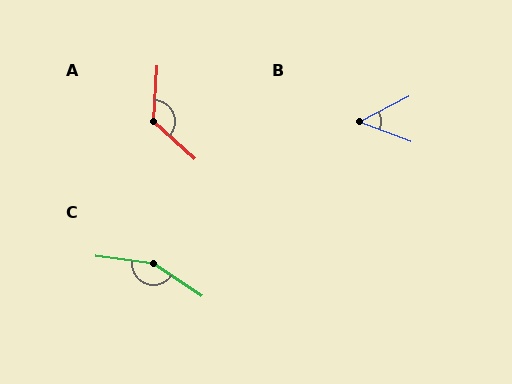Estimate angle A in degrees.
Approximately 128 degrees.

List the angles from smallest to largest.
B (48°), A (128°), C (153°).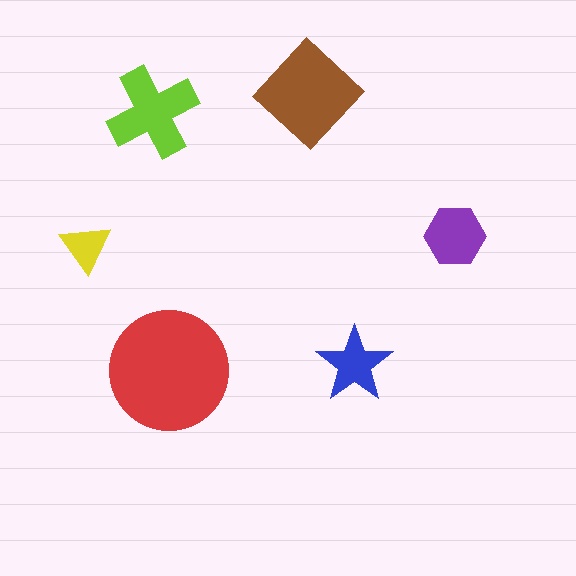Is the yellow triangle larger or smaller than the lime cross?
Smaller.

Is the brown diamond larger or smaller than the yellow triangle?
Larger.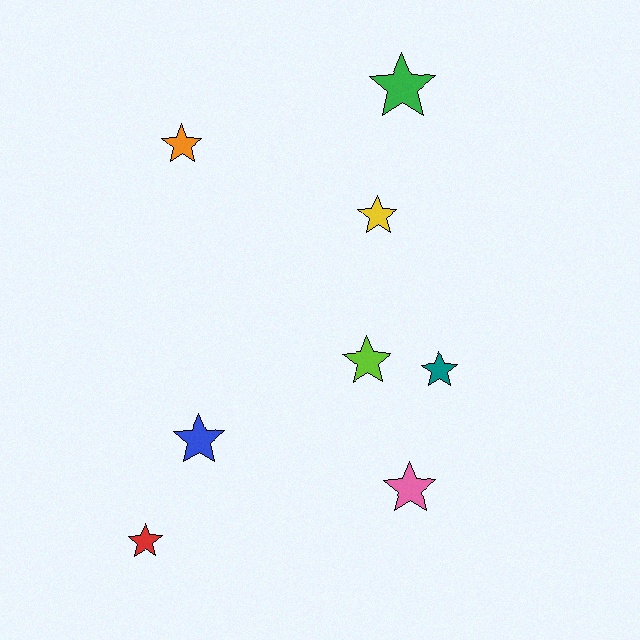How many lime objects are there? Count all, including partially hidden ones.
There is 1 lime object.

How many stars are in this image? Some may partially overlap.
There are 8 stars.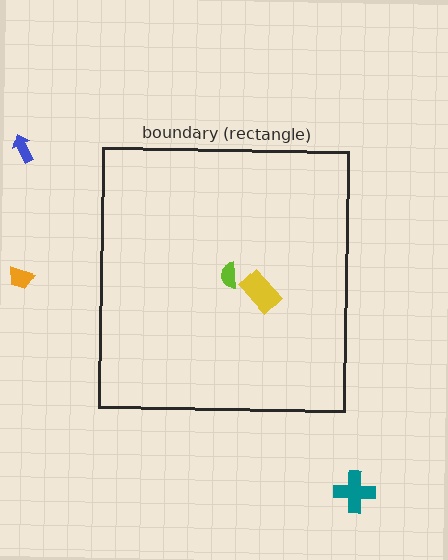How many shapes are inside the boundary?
2 inside, 3 outside.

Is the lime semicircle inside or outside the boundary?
Inside.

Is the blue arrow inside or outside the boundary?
Outside.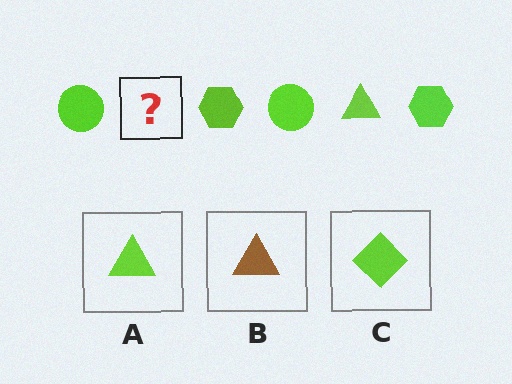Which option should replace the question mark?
Option A.